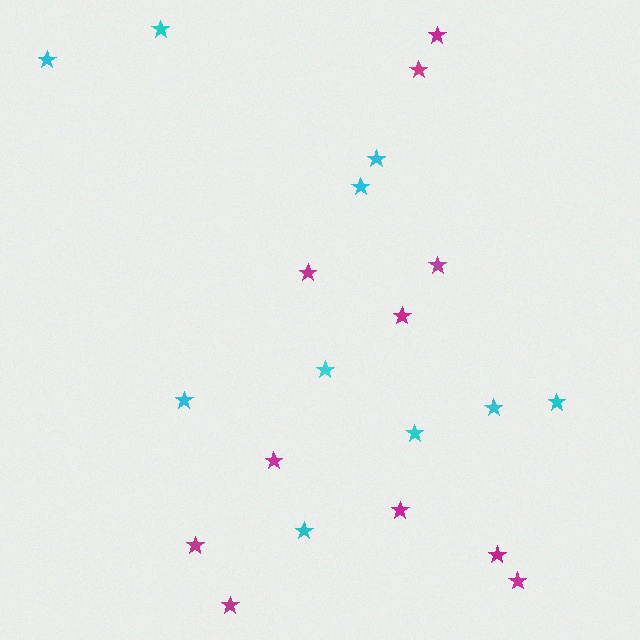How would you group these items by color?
There are 2 groups: one group of magenta stars (11) and one group of cyan stars (10).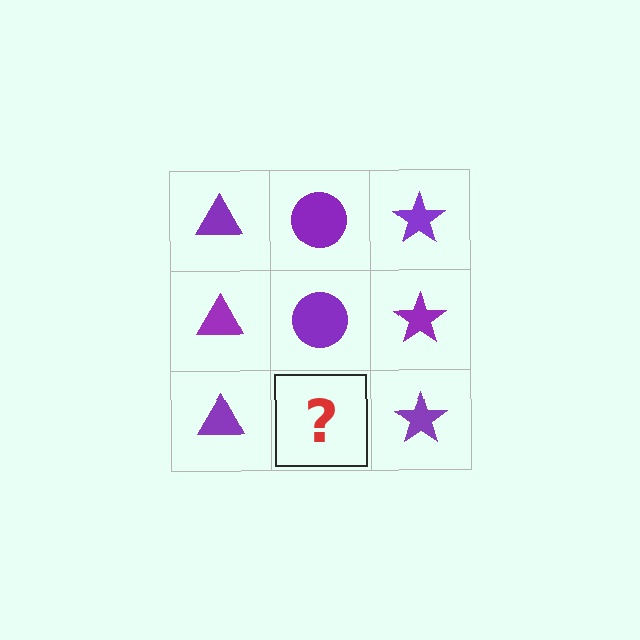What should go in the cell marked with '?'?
The missing cell should contain a purple circle.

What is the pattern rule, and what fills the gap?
The rule is that each column has a consistent shape. The gap should be filled with a purple circle.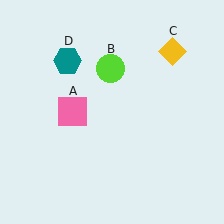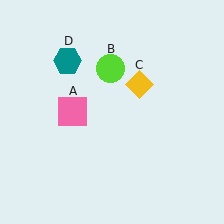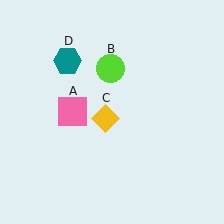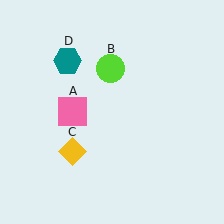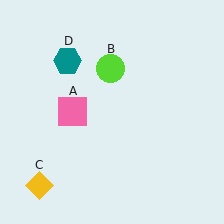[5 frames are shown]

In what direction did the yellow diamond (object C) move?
The yellow diamond (object C) moved down and to the left.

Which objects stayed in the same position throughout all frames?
Pink square (object A) and lime circle (object B) and teal hexagon (object D) remained stationary.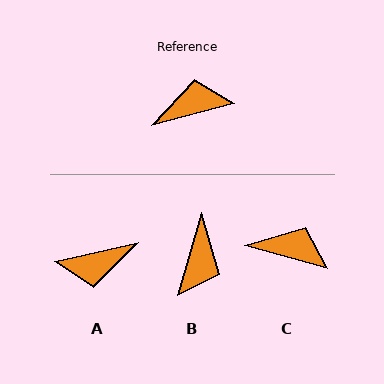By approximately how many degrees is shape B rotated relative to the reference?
Approximately 121 degrees clockwise.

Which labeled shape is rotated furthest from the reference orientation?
A, about 178 degrees away.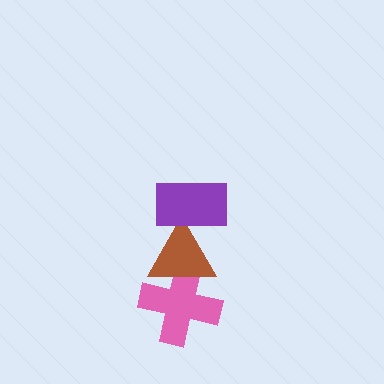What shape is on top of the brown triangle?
The purple rectangle is on top of the brown triangle.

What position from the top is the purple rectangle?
The purple rectangle is 1st from the top.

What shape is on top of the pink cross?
The brown triangle is on top of the pink cross.